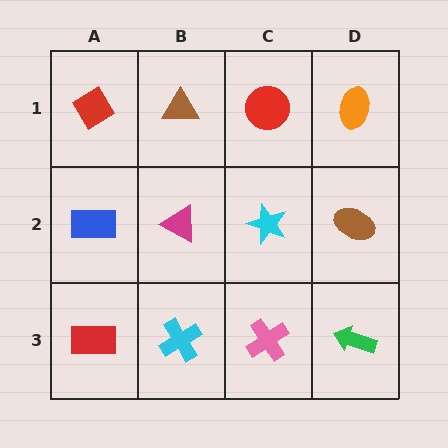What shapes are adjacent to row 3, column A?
A blue rectangle (row 2, column A), a cyan cross (row 3, column B).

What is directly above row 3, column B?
A magenta triangle.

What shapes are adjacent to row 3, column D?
A brown ellipse (row 2, column D), a pink cross (row 3, column C).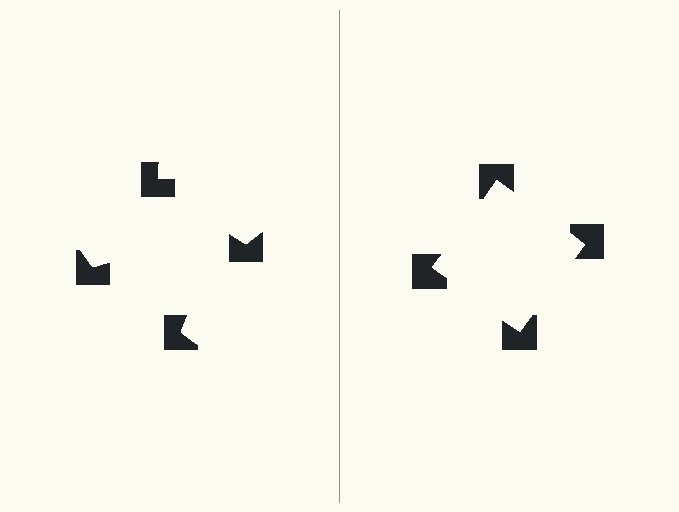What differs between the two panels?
The notched squares are positioned identically on both sides; only the wedge orientations differ. On the right they align to a square; on the left they are misaligned.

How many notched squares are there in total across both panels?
8 — 4 on each side.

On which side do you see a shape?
An illusory square appears on the right side. On the left side the wedge cuts are rotated, so no coherent shape forms.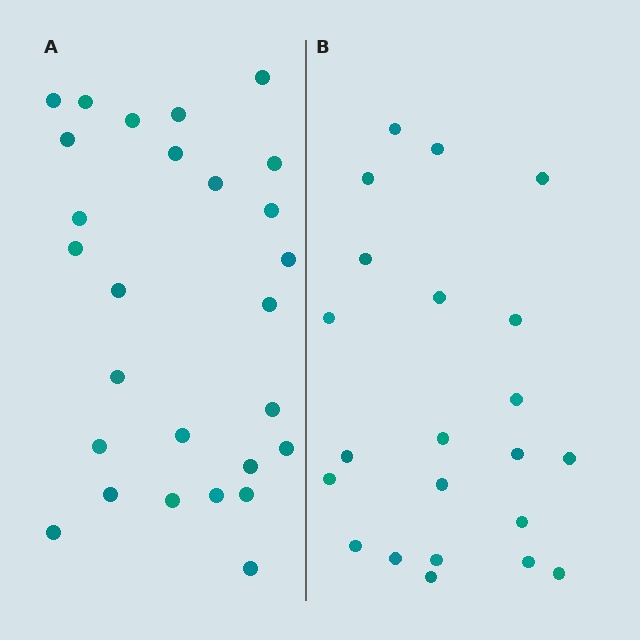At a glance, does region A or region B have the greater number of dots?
Region A (the left region) has more dots.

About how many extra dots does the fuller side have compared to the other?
Region A has about 5 more dots than region B.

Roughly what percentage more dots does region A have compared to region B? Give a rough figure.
About 25% more.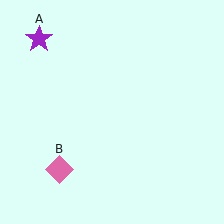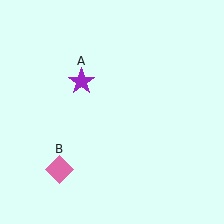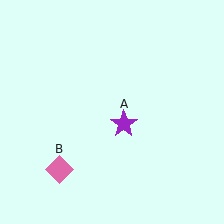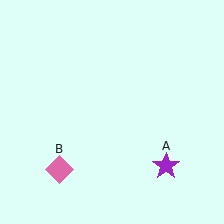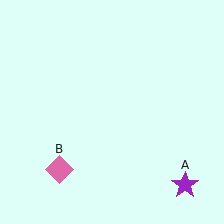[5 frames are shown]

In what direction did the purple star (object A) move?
The purple star (object A) moved down and to the right.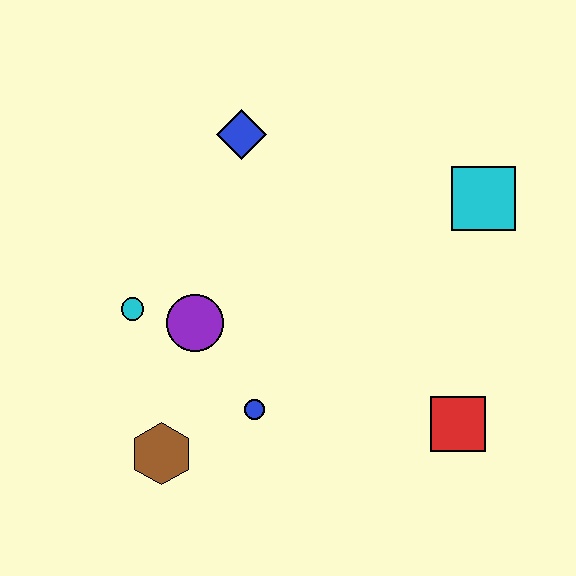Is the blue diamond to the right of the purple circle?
Yes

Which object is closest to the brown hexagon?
The blue circle is closest to the brown hexagon.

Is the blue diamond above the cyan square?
Yes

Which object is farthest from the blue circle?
The cyan square is farthest from the blue circle.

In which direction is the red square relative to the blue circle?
The red square is to the right of the blue circle.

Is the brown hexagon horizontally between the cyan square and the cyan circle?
Yes